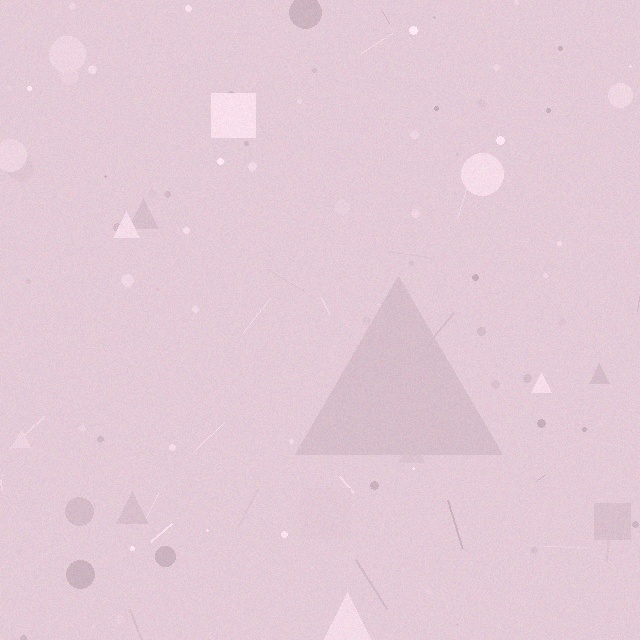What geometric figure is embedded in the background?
A triangle is embedded in the background.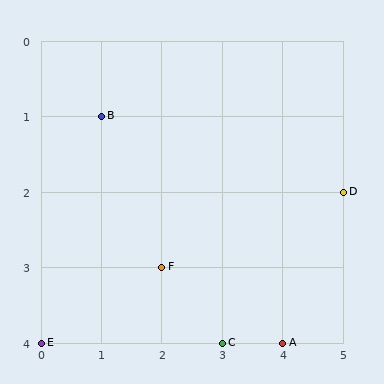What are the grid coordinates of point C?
Point C is at grid coordinates (3, 4).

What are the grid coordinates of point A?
Point A is at grid coordinates (4, 4).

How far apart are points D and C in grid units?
Points D and C are 2 columns and 2 rows apart (about 2.8 grid units diagonally).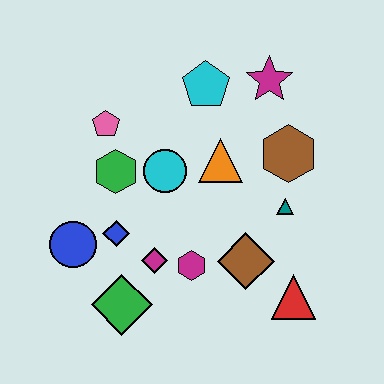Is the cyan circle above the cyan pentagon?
No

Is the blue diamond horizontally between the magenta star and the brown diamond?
No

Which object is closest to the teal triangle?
The brown hexagon is closest to the teal triangle.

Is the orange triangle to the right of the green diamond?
Yes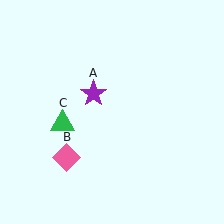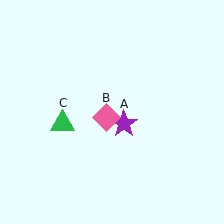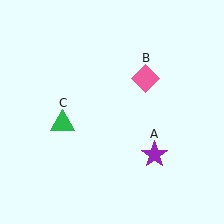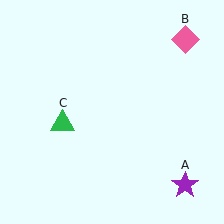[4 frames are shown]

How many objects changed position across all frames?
2 objects changed position: purple star (object A), pink diamond (object B).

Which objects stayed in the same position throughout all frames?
Green triangle (object C) remained stationary.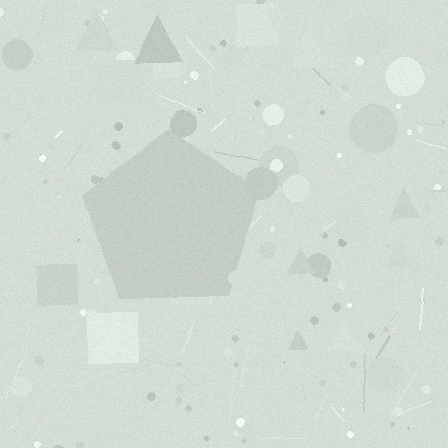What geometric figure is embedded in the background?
A pentagon is embedded in the background.